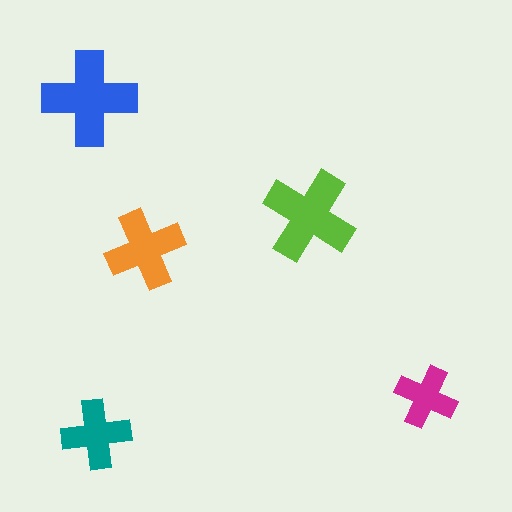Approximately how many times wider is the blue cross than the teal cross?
About 1.5 times wider.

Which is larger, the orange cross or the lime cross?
The lime one.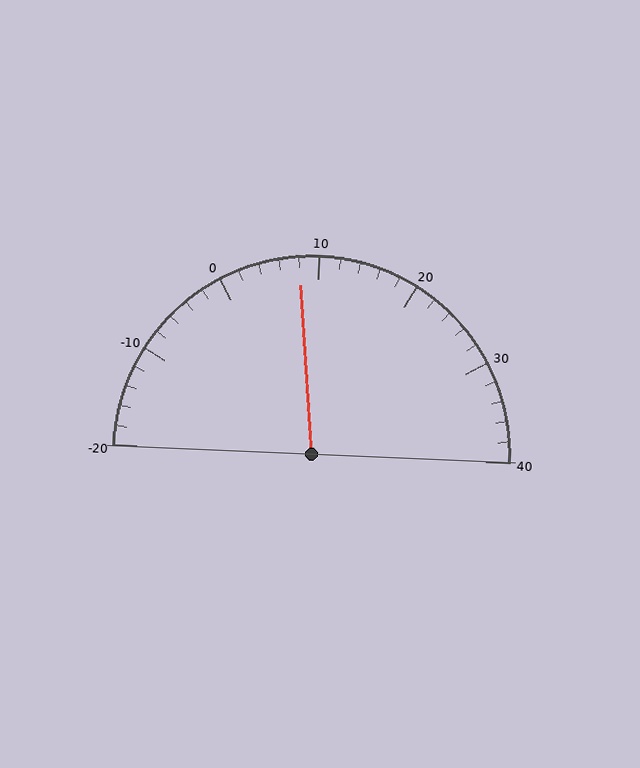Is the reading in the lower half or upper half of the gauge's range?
The reading is in the lower half of the range (-20 to 40).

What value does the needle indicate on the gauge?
The needle indicates approximately 8.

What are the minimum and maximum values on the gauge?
The gauge ranges from -20 to 40.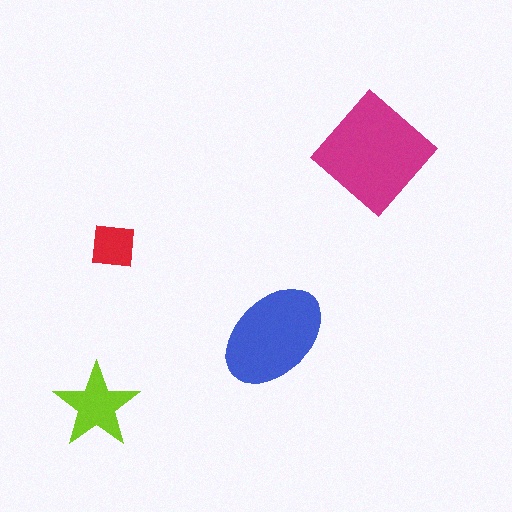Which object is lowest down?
The lime star is bottommost.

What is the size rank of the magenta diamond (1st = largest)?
1st.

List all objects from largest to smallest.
The magenta diamond, the blue ellipse, the lime star, the red square.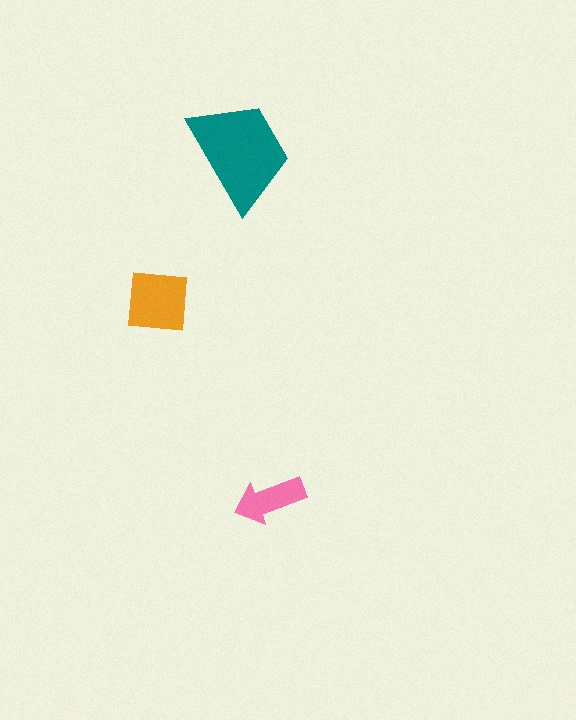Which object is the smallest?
The pink arrow.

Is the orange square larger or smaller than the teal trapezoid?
Smaller.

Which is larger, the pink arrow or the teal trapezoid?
The teal trapezoid.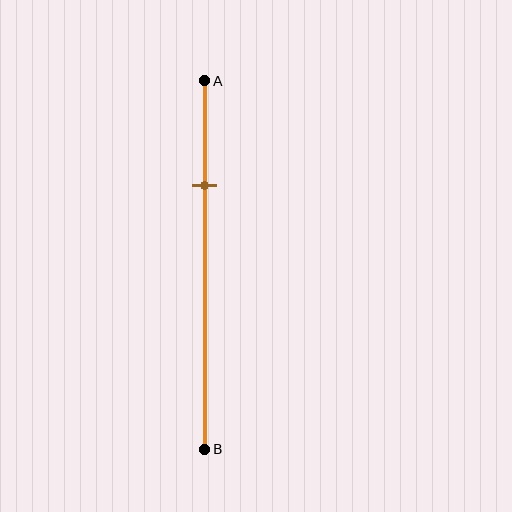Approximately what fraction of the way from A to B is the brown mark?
The brown mark is approximately 30% of the way from A to B.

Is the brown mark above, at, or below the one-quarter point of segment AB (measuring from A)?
The brown mark is below the one-quarter point of segment AB.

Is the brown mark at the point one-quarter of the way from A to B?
No, the mark is at about 30% from A, not at the 25% one-quarter point.